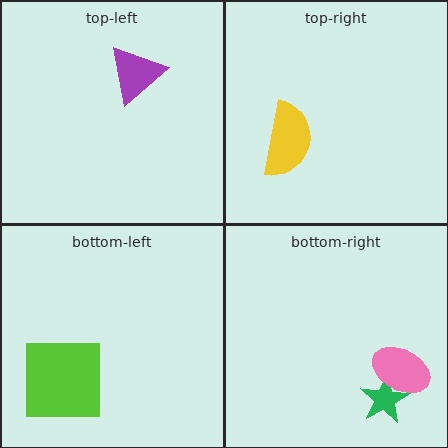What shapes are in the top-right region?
The yellow semicircle.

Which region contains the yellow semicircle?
The top-right region.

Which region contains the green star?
The bottom-right region.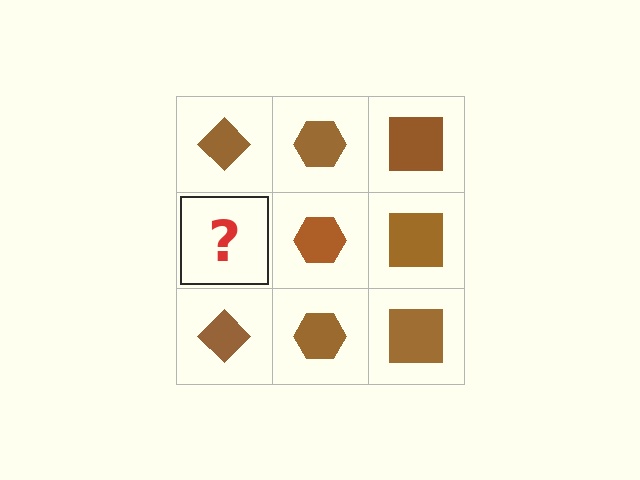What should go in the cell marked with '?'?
The missing cell should contain a brown diamond.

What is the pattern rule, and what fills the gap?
The rule is that each column has a consistent shape. The gap should be filled with a brown diamond.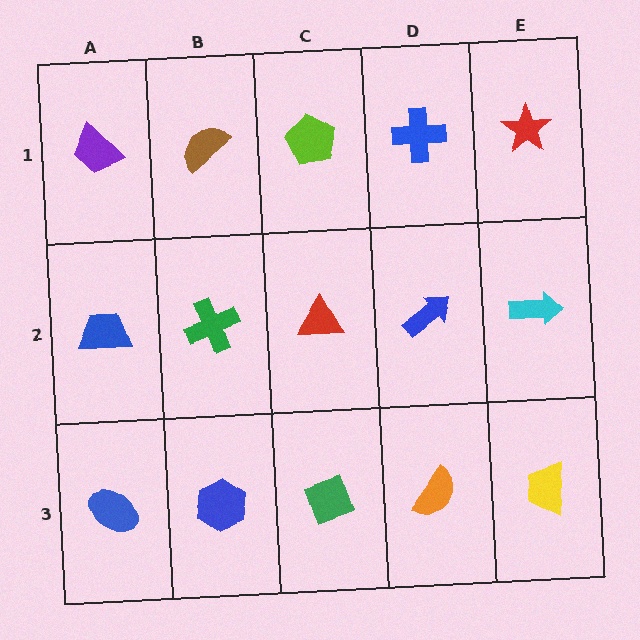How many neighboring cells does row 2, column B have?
4.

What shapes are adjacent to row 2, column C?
A lime pentagon (row 1, column C), a green diamond (row 3, column C), a green cross (row 2, column B), a blue arrow (row 2, column D).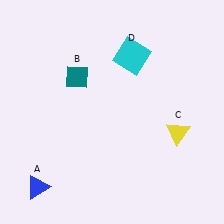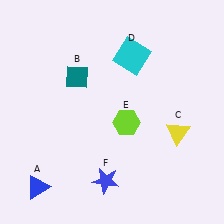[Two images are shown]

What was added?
A lime hexagon (E), a blue star (F) were added in Image 2.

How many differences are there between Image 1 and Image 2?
There are 2 differences between the two images.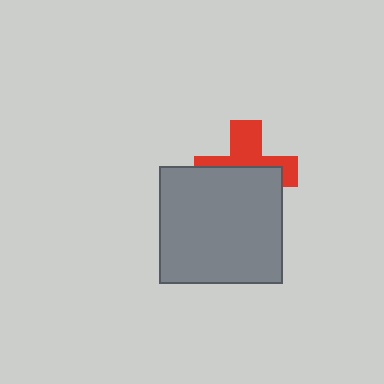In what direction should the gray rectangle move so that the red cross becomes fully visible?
The gray rectangle should move down. That is the shortest direction to clear the overlap and leave the red cross fully visible.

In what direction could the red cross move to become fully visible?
The red cross could move up. That would shift it out from behind the gray rectangle entirely.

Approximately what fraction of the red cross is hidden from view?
Roughly 56% of the red cross is hidden behind the gray rectangle.